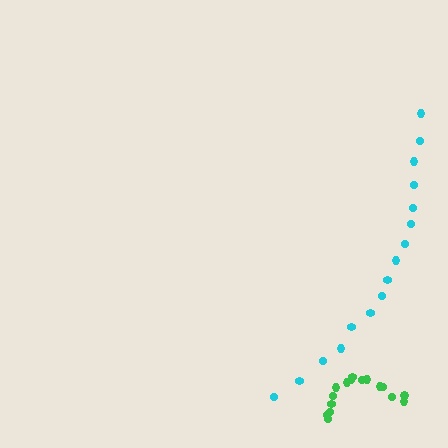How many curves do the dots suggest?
There are 2 distinct paths.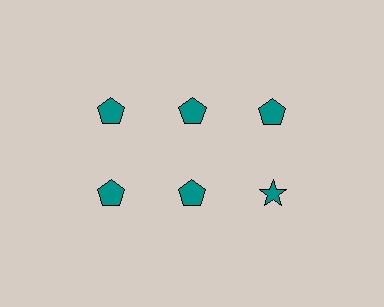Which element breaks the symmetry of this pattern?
The teal star in the second row, center column breaks the symmetry. All other shapes are teal pentagons.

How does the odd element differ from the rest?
It has a different shape: star instead of pentagon.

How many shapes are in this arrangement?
There are 6 shapes arranged in a grid pattern.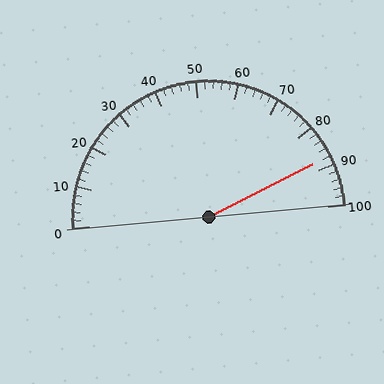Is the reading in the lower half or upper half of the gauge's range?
The reading is in the upper half of the range (0 to 100).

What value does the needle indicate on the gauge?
The needle indicates approximately 88.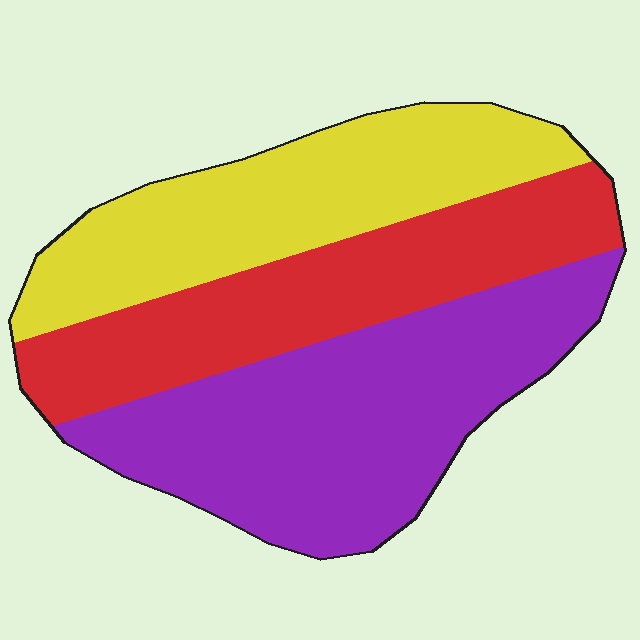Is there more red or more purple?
Purple.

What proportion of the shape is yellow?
Yellow takes up about one third (1/3) of the shape.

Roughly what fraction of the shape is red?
Red takes up about one third (1/3) of the shape.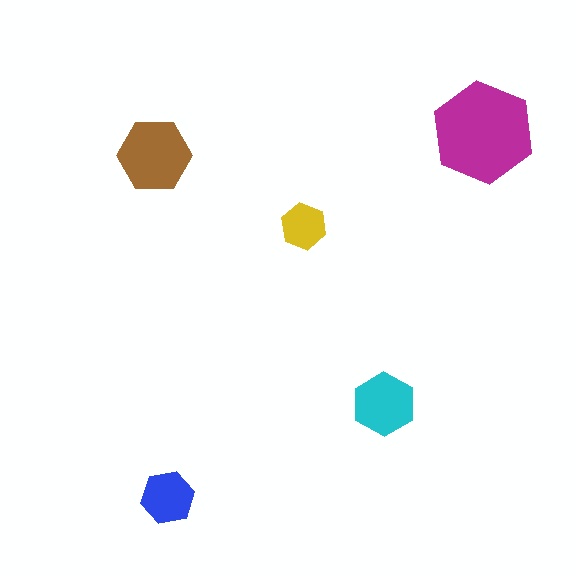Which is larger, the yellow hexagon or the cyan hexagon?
The cyan one.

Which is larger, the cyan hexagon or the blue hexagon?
The cyan one.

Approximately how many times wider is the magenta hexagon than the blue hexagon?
About 2 times wider.